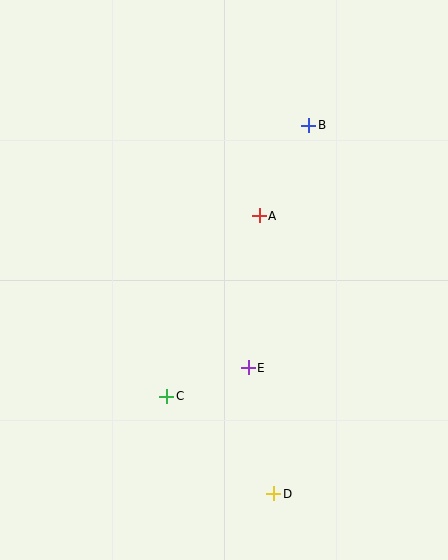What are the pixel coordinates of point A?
Point A is at (259, 216).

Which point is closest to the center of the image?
Point A at (259, 216) is closest to the center.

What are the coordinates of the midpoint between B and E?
The midpoint between B and E is at (279, 246).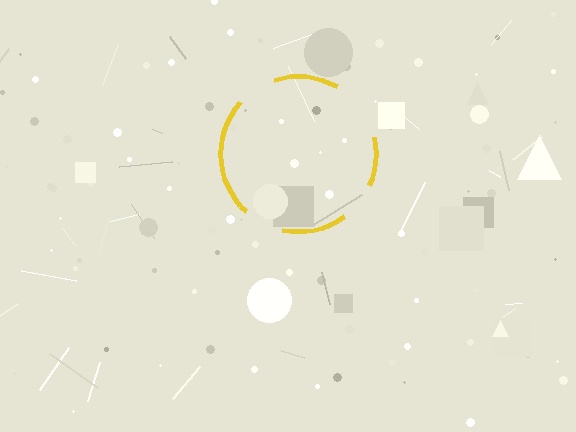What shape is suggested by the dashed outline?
The dashed outline suggests a circle.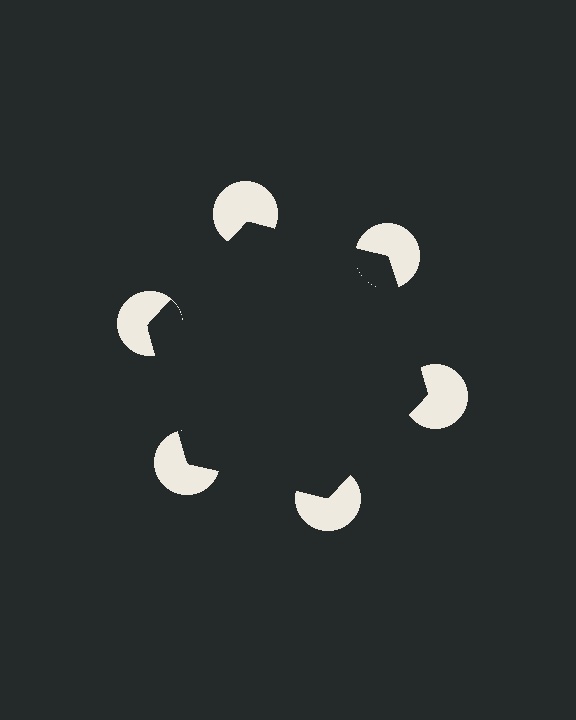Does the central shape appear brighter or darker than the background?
It typically appears slightly darker than the background, even though no actual brightness change is drawn.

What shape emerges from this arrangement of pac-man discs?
An illusory hexagon — its edges are inferred from the aligned wedge cuts in the pac-man discs, not physically drawn.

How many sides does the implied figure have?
6 sides.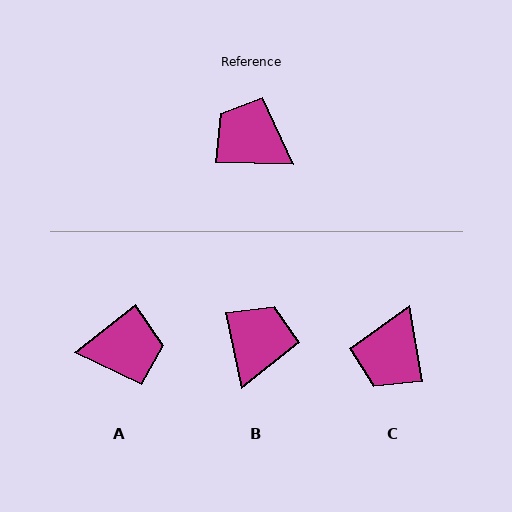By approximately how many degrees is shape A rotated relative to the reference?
Approximately 141 degrees clockwise.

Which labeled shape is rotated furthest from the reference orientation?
A, about 141 degrees away.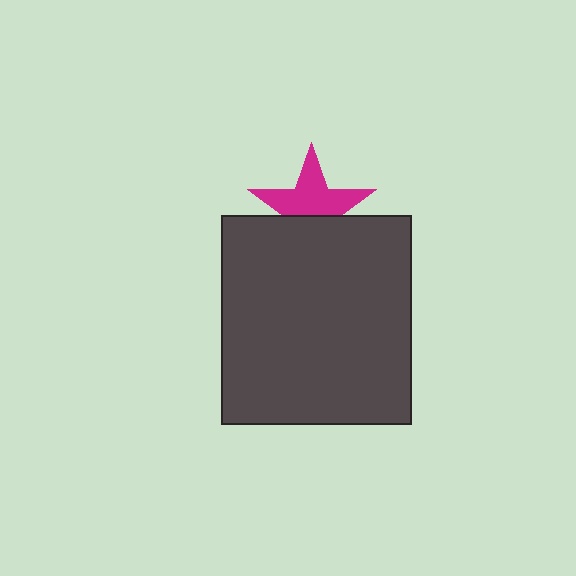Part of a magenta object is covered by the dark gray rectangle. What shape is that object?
It is a star.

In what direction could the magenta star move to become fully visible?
The magenta star could move up. That would shift it out from behind the dark gray rectangle entirely.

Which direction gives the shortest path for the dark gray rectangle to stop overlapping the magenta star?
Moving down gives the shortest separation.